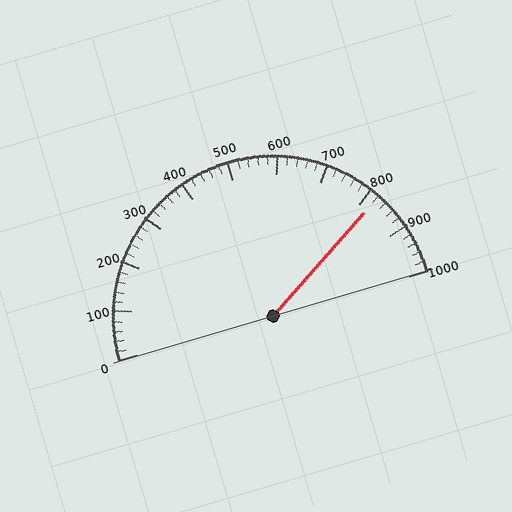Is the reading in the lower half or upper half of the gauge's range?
The reading is in the upper half of the range (0 to 1000).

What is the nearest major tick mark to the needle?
The nearest major tick mark is 800.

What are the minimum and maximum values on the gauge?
The gauge ranges from 0 to 1000.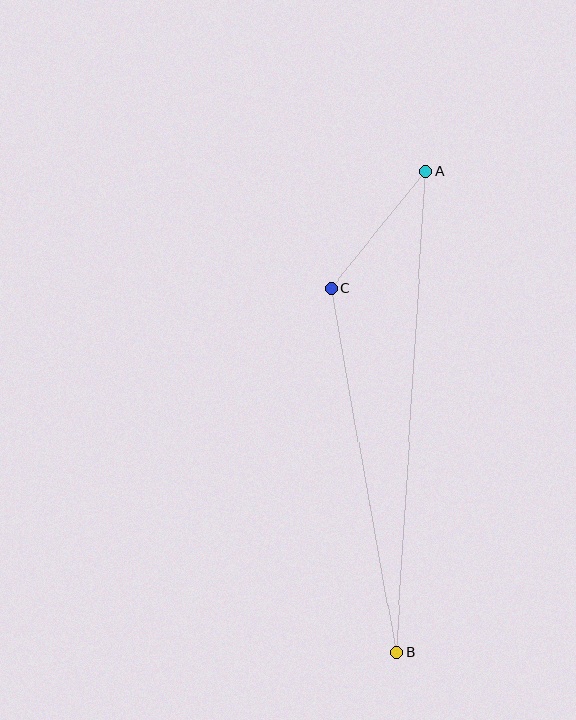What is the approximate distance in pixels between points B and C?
The distance between B and C is approximately 371 pixels.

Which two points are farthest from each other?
Points A and B are farthest from each other.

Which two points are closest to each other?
Points A and C are closest to each other.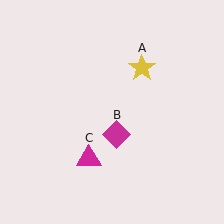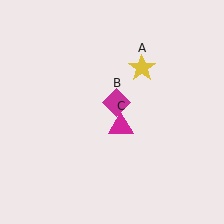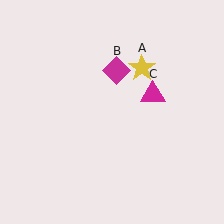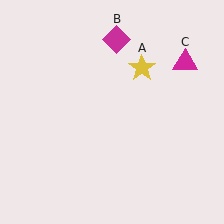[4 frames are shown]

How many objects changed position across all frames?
2 objects changed position: magenta diamond (object B), magenta triangle (object C).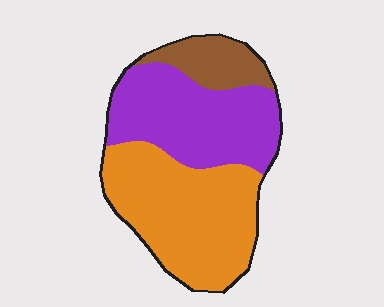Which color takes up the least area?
Brown, at roughly 15%.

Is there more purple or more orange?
Orange.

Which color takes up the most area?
Orange, at roughly 45%.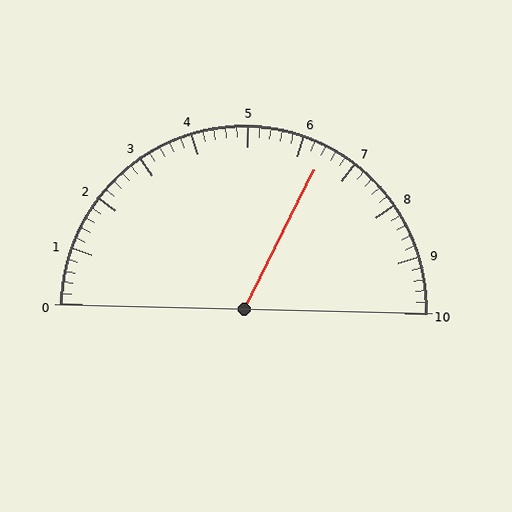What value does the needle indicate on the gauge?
The needle indicates approximately 6.4.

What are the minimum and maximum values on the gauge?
The gauge ranges from 0 to 10.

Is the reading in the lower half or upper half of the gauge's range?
The reading is in the upper half of the range (0 to 10).